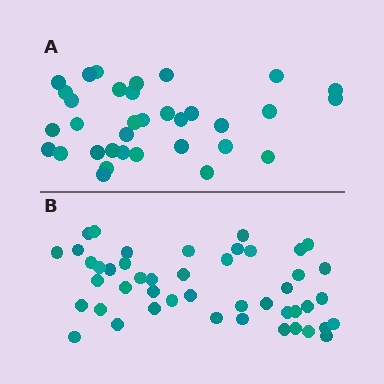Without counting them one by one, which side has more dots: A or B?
Region B (the bottom region) has more dots.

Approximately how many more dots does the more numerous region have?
Region B has roughly 12 or so more dots than region A.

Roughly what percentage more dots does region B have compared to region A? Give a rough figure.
About 35% more.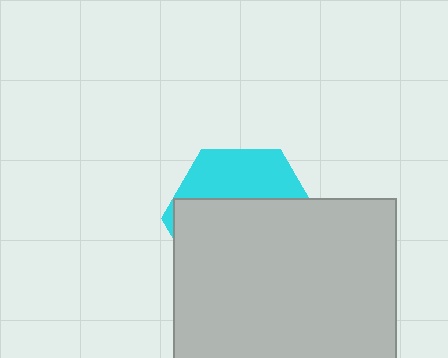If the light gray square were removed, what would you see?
You would see the complete cyan hexagon.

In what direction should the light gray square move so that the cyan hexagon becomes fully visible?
The light gray square should move down. That is the shortest direction to clear the overlap and leave the cyan hexagon fully visible.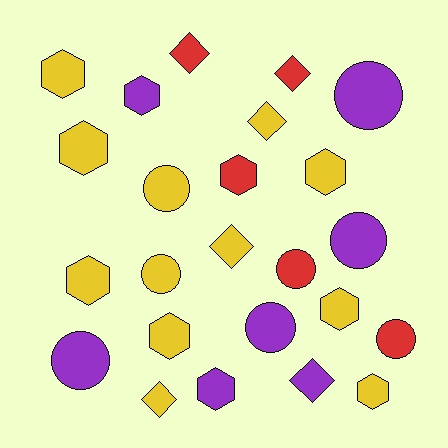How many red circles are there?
There are 2 red circles.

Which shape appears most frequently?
Hexagon, with 10 objects.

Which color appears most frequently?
Yellow, with 12 objects.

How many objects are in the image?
There are 24 objects.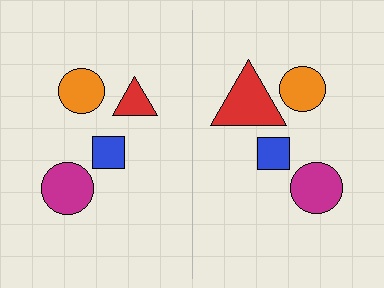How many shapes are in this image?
There are 8 shapes in this image.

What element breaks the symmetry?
The red triangle on the right side has a different size than its mirror counterpart.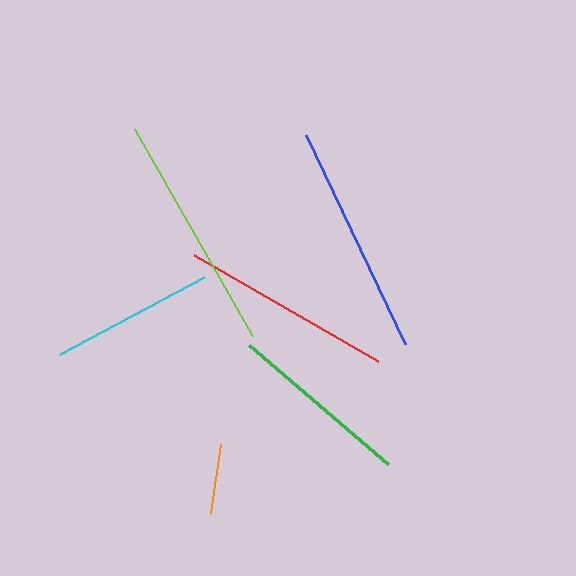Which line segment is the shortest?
The orange line is the shortest at approximately 70 pixels.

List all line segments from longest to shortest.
From longest to shortest: lime, blue, red, green, cyan, orange.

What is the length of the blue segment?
The blue segment is approximately 232 pixels long.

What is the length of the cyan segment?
The cyan segment is approximately 163 pixels long.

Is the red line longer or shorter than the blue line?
The blue line is longer than the red line.